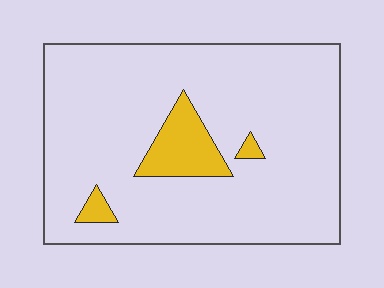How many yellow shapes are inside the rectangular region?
3.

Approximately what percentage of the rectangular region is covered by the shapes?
Approximately 10%.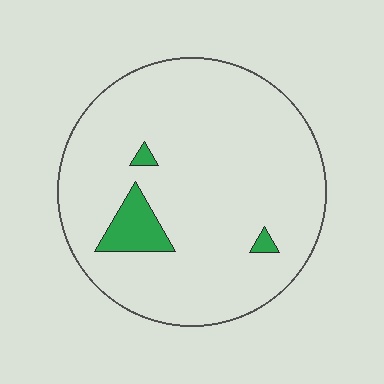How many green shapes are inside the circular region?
3.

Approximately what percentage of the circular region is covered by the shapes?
Approximately 5%.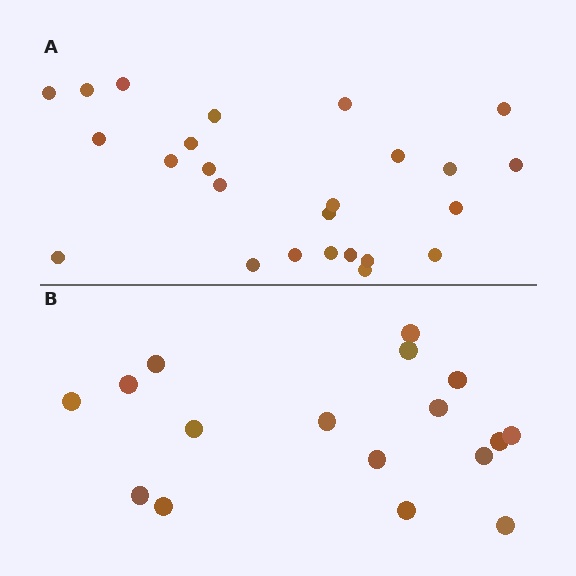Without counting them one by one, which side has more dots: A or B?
Region A (the top region) has more dots.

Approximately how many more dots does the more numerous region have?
Region A has roughly 8 or so more dots than region B.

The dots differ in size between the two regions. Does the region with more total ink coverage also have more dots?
No. Region B has more total ink coverage because its dots are larger, but region A actually contains more individual dots. Total area can be misleading — the number of items is what matters here.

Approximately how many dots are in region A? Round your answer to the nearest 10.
About 20 dots. (The exact count is 25, which rounds to 20.)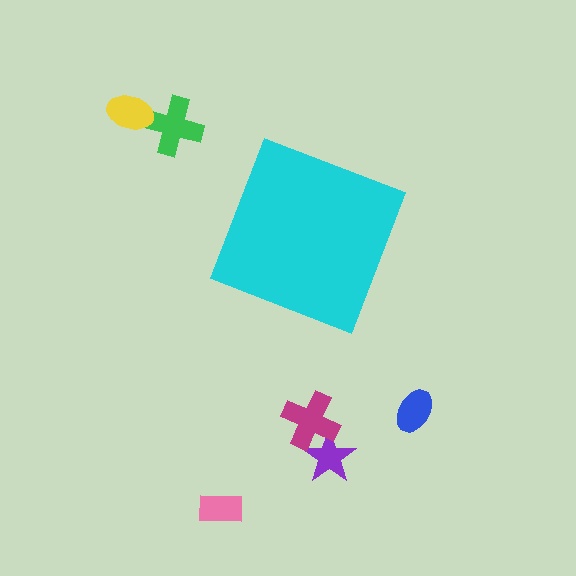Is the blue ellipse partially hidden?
No, the blue ellipse is fully visible.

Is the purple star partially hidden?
No, the purple star is fully visible.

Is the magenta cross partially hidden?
No, the magenta cross is fully visible.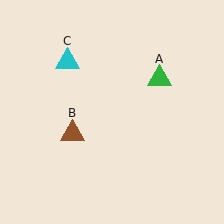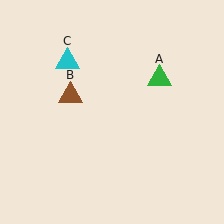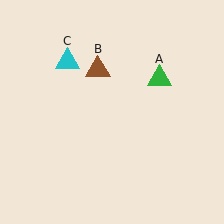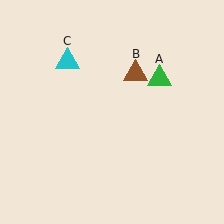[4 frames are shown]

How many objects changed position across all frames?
1 object changed position: brown triangle (object B).